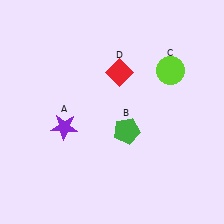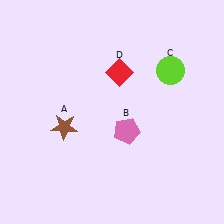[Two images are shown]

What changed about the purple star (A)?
In Image 1, A is purple. In Image 2, it changed to brown.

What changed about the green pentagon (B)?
In Image 1, B is green. In Image 2, it changed to pink.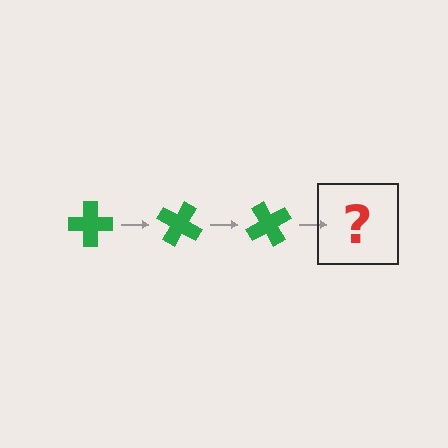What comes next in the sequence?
The next element should be a green cross rotated 90 degrees.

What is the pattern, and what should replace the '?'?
The pattern is that the cross rotates 30 degrees each step. The '?' should be a green cross rotated 90 degrees.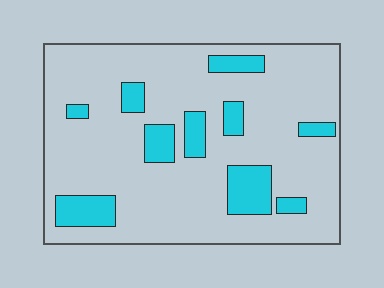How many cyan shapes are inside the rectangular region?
10.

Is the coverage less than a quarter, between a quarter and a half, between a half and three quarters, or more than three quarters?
Less than a quarter.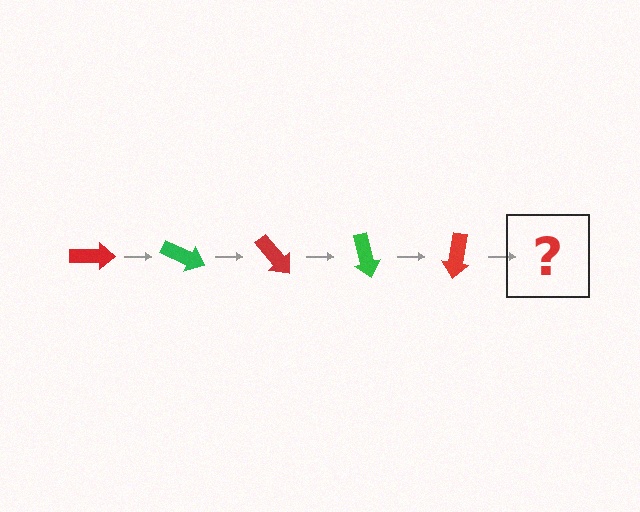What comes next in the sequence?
The next element should be a green arrow, rotated 125 degrees from the start.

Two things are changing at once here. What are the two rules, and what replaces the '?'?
The two rules are that it rotates 25 degrees each step and the color cycles through red and green. The '?' should be a green arrow, rotated 125 degrees from the start.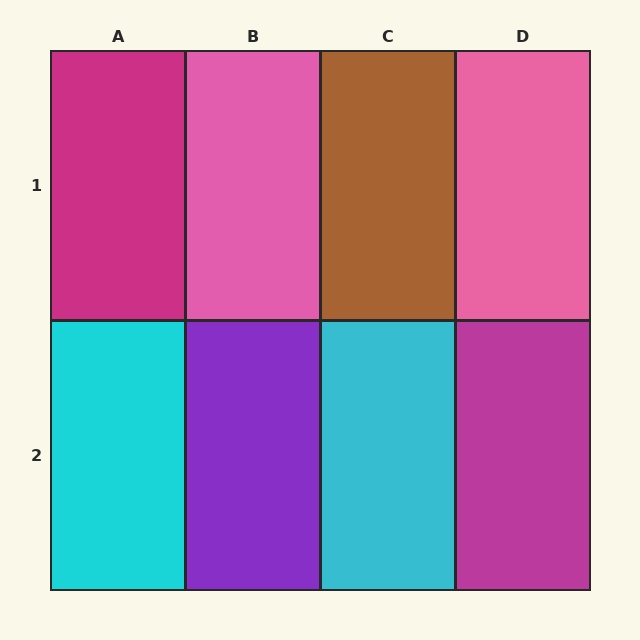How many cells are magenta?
2 cells are magenta.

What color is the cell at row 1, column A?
Magenta.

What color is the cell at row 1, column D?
Pink.